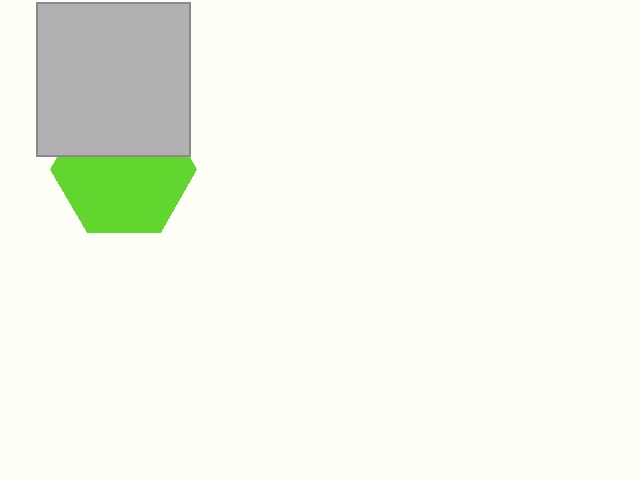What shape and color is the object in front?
The object in front is a light gray square.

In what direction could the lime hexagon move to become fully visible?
The lime hexagon could move down. That would shift it out from behind the light gray square entirely.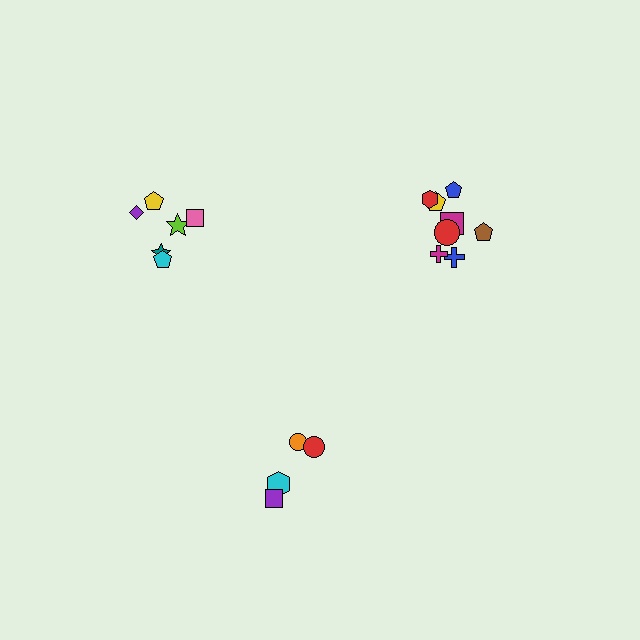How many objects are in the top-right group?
There are 8 objects.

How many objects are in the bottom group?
There are 4 objects.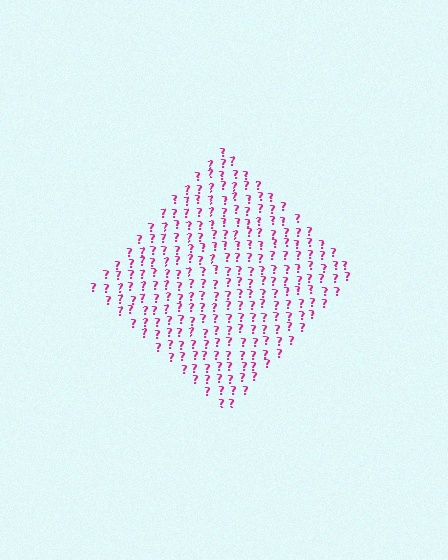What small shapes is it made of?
It is made of small question marks.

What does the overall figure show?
The overall figure shows a diamond.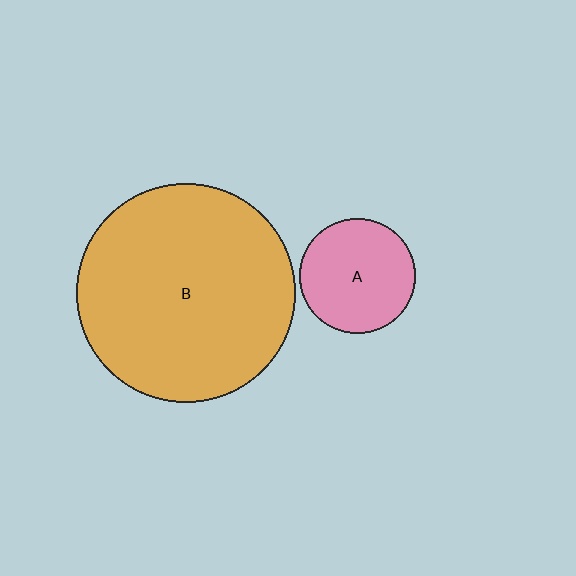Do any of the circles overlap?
No, none of the circles overlap.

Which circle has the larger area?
Circle B (orange).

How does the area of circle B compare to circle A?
Approximately 3.6 times.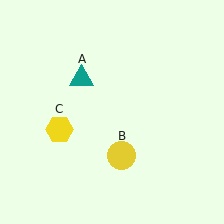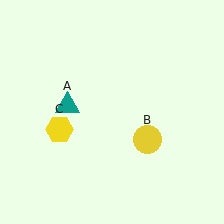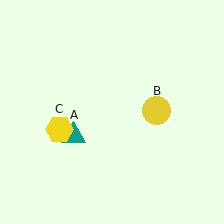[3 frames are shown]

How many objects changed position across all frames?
2 objects changed position: teal triangle (object A), yellow circle (object B).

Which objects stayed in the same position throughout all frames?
Yellow hexagon (object C) remained stationary.